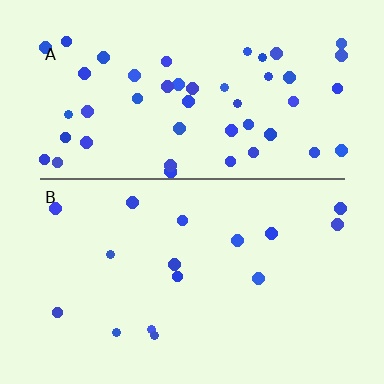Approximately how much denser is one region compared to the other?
Approximately 3.1× — region A over region B.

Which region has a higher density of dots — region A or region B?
A (the top).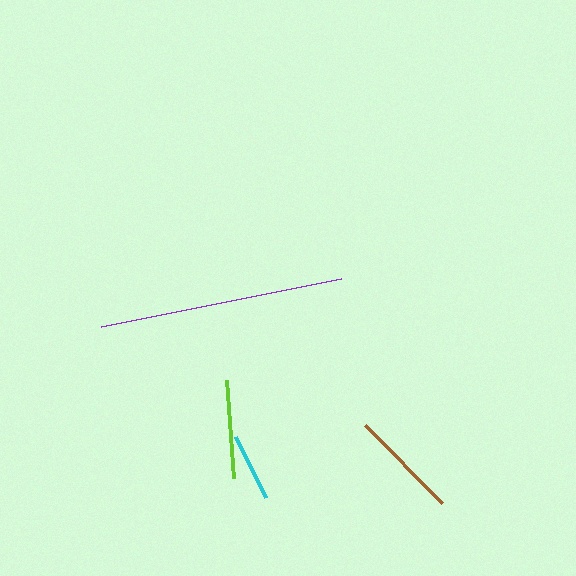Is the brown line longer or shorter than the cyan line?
The brown line is longer than the cyan line.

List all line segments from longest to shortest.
From longest to shortest: purple, brown, lime, cyan.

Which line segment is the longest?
The purple line is the longest at approximately 245 pixels.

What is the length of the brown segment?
The brown segment is approximately 110 pixels long.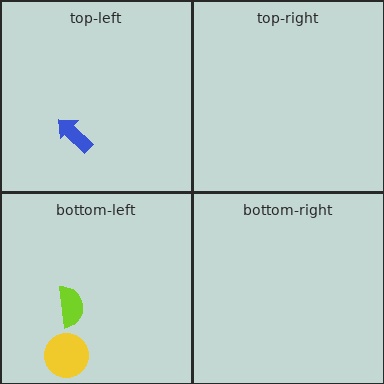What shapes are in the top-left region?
The blue arrow.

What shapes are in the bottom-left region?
The yellow circle, the lime semicircle.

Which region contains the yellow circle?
The bottom-left region.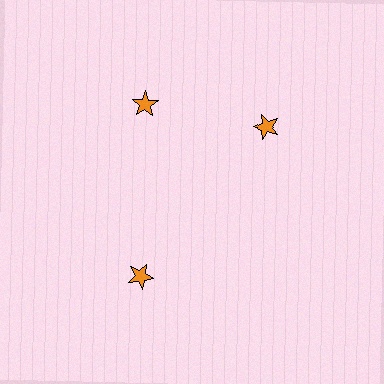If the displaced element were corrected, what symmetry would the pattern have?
It would have 3-fold rotational symmetry — the pattern would map onto itself every 120 degrees.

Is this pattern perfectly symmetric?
No. The 3 orange stars are arranged in a ring, but one element near the 3 o'clock position is rotated out of alignment along the ring, breaking the 3-fold rotational symmetry.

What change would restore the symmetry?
The symmetry would be restored by rotating it back into even spacing with its neighbors so that all 3 stars sit at equal angles and equal distance from the center.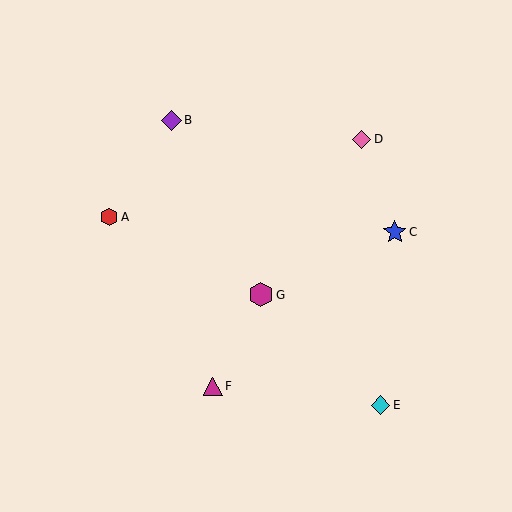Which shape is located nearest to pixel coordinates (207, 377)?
The magenta triangle (labeled F) at (213, 387) is nearest to that location.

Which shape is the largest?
The magenta hexagon (labeled G) is the largest.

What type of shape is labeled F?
Shape F is a magenta triangle.